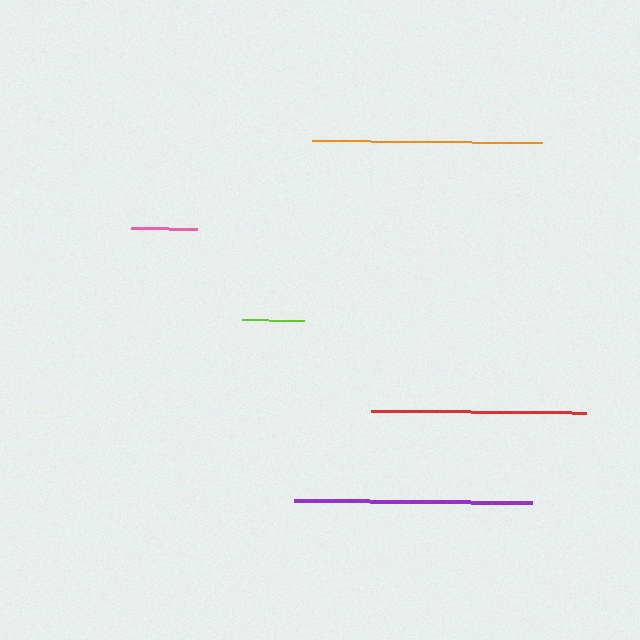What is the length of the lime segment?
The lime segment is approximately 61 pixels long.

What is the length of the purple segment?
The purple segment is approximately 238 pixels long.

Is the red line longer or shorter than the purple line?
The purple line is longer than the red line.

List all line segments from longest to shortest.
From longest to shortest: purple, orange, red, pink, lime.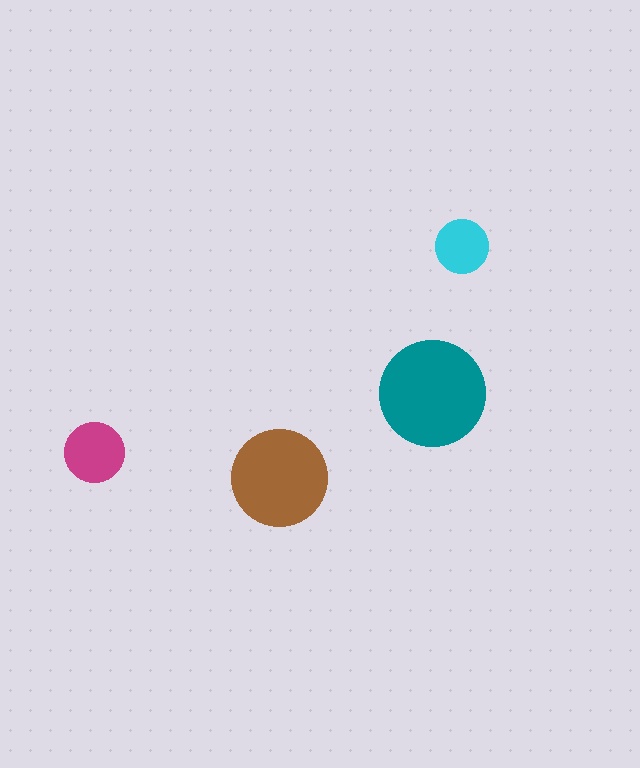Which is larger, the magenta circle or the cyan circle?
The magenta one.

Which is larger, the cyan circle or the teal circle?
The teal one.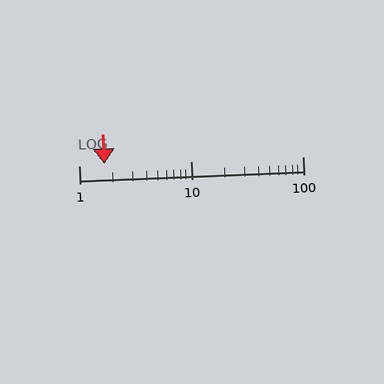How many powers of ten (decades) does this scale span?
The scale spans 2 decades, from 1 to 100.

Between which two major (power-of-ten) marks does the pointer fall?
The pointer is between 1 and 10.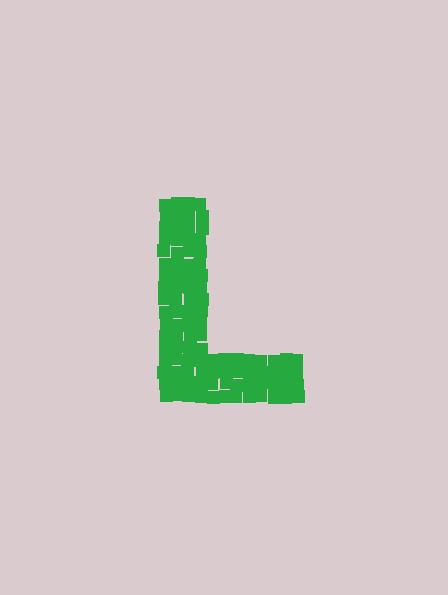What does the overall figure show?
The overall figure shows the letter L.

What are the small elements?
The small elements are squares.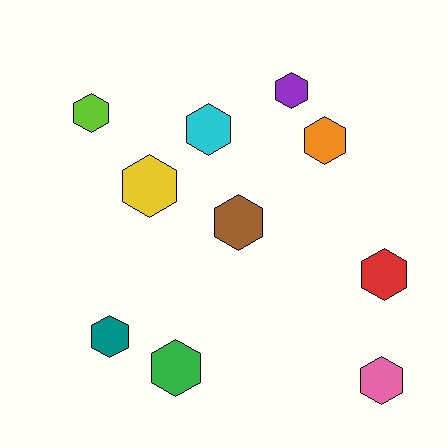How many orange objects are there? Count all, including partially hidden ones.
There is 1 orange object.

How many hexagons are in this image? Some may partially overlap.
There are 10 hexagons.